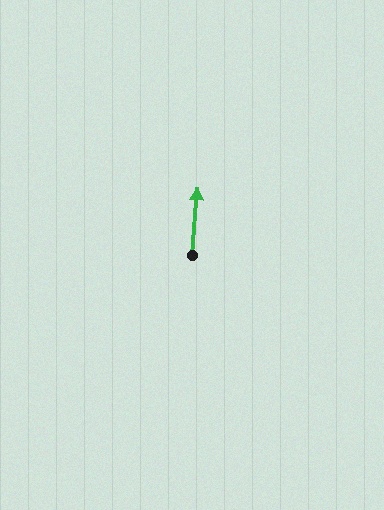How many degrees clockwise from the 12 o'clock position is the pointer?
Approximately 5 degrees.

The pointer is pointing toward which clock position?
Roughly 12 o'clock.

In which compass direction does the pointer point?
North.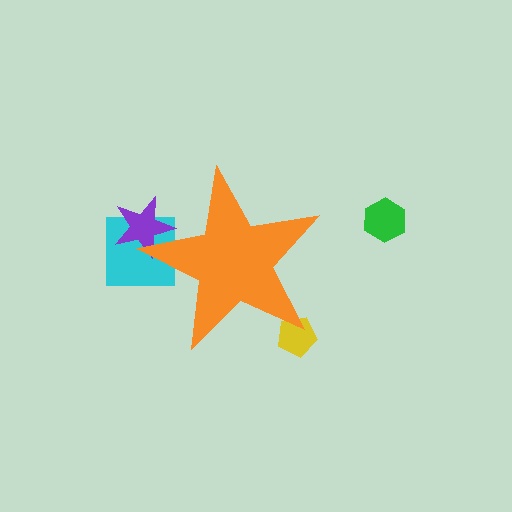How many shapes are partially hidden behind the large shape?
3 shapes are partially hidden.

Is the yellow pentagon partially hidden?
Yes, the yellow pentagon is partially hidden behind the orange star.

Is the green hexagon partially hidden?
No, the green hexagon is fully visible.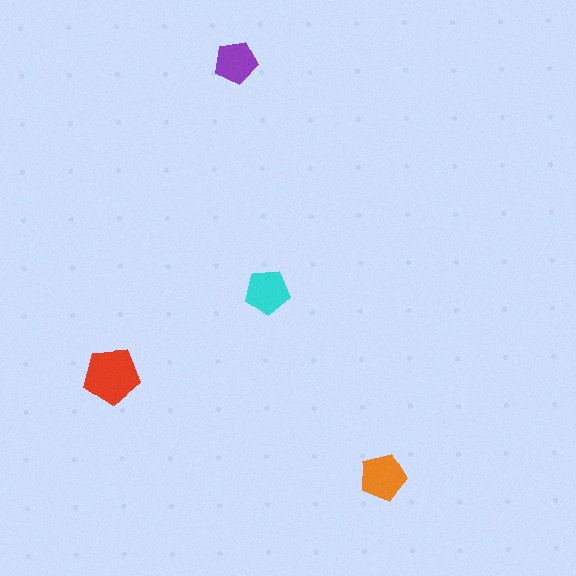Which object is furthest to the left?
The red pentagon is leftmost.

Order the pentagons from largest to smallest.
the red one, the orange one, the cyan one, the purple one.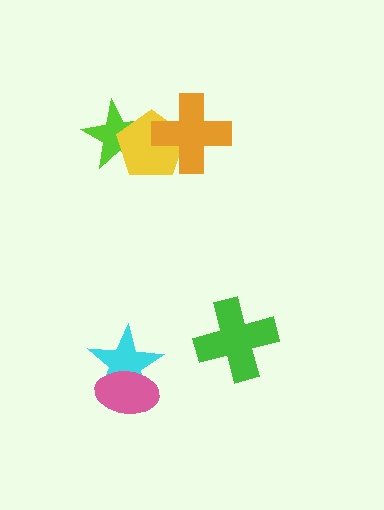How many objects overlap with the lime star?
1 object overlaps with the lime star.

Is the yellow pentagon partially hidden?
Yes, it is partially covered by another shape.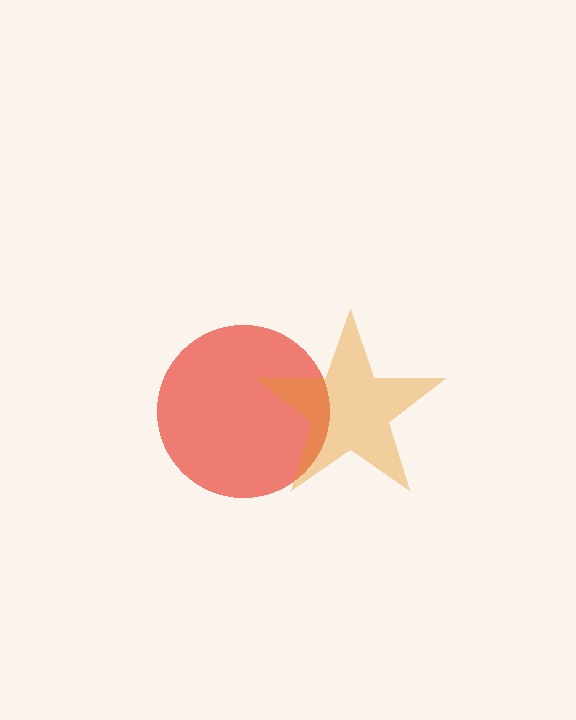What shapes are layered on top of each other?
The layered shapes are: a red circle, an orange star.